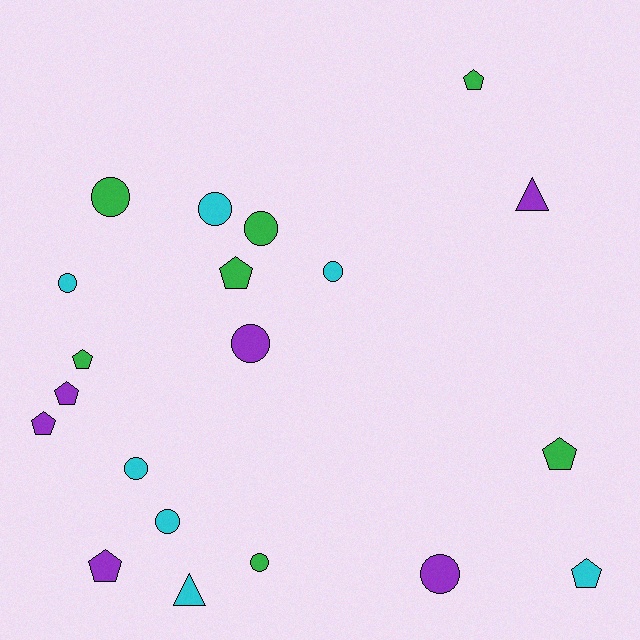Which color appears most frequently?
Cyan, with 7 objects.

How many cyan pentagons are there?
There is 1 cyan pentagon.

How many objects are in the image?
There are 20 objects.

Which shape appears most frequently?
Circle, with 10 objects.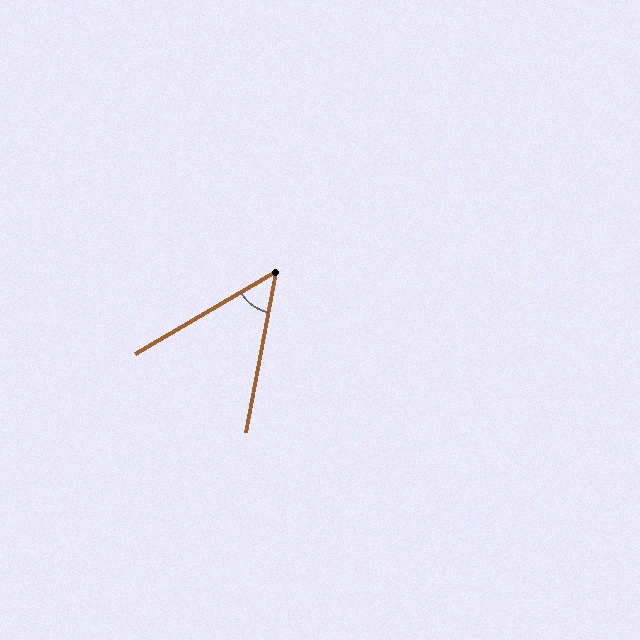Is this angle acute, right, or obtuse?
It is acute.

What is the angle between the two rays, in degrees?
Approximately 49 degrees.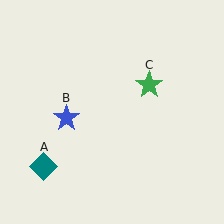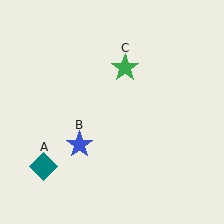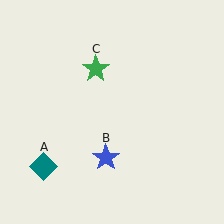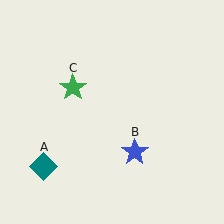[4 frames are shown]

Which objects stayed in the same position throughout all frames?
Teal diamond (object A) remained stationary.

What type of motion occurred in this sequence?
The blue star (object B), green star (object C) rotated counterclockwise around the center of the scene.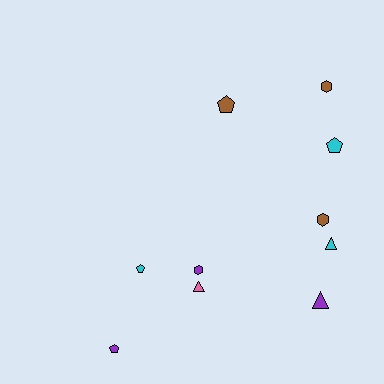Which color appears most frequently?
Cyan, with 3 objects.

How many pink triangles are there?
There is 1 pink triangle.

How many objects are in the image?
There are 10 objects.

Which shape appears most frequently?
Pentagon, with 4 objects.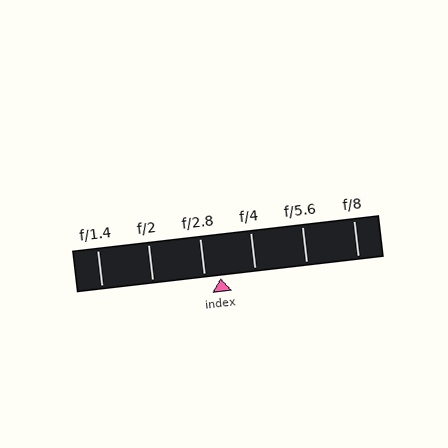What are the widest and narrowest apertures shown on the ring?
The widest aperture shown is f/1.4 and the narrowest is f/8.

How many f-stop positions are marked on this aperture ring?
There are 6 f-stop positions marked.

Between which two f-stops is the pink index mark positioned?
The index mark is between f/2.8 and f/4.